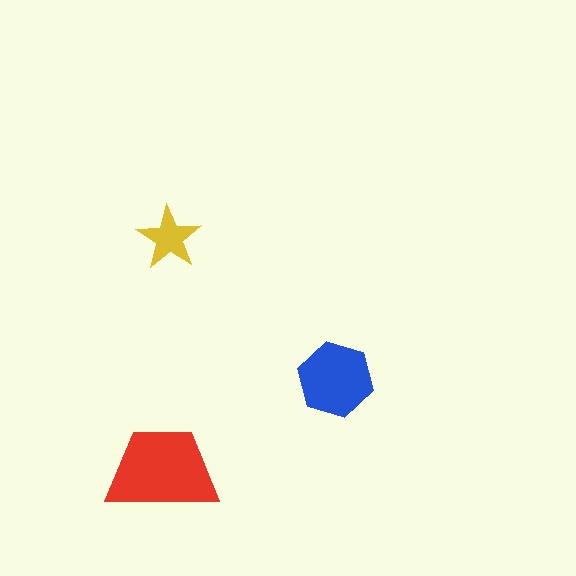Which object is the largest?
The red trapezoid.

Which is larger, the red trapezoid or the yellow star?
The red trapezoid.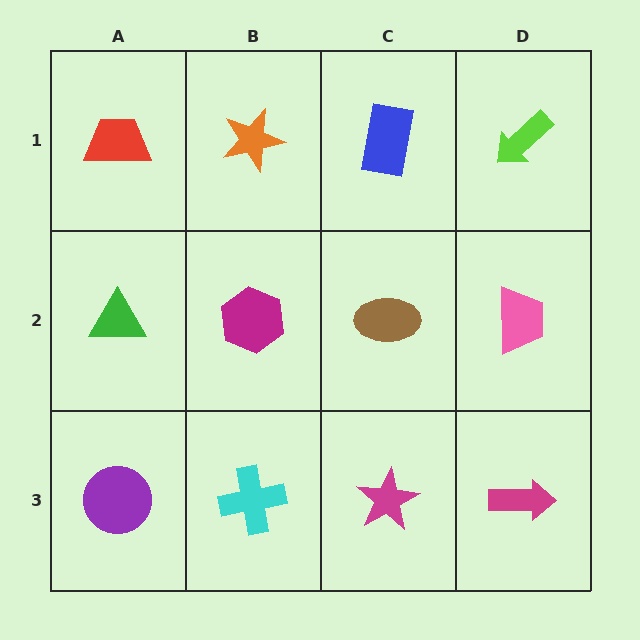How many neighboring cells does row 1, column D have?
2.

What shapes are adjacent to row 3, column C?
A brown ellipse (row 2, column C), a cyan cross (row 3, column B), a magenta arrow (row 3, column D).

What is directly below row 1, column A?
A green triangle.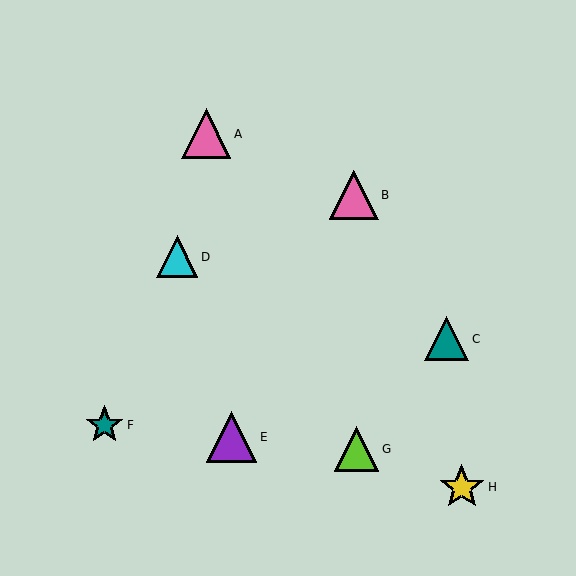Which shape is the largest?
The purple triangle (labeled E) is the largest.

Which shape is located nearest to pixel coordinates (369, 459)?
The lime triangle (labeled G) at (356, 449) is nearest to that location.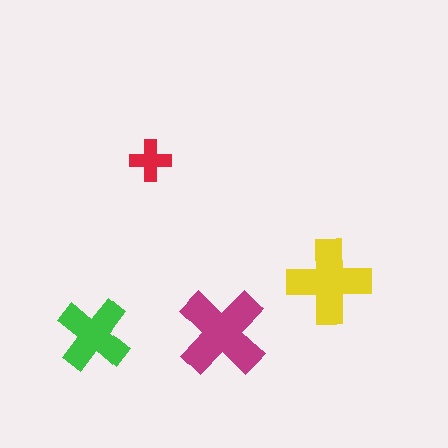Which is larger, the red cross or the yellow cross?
The yellow one.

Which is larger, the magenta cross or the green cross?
The magenta one.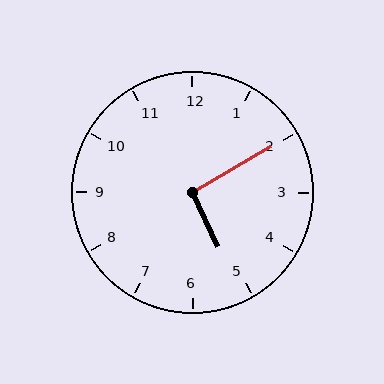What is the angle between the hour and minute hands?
Approximately 95 degrees.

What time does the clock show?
5:10.